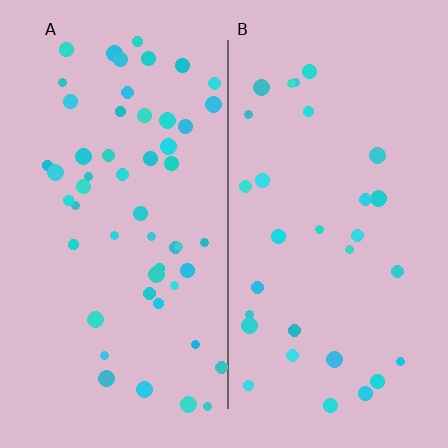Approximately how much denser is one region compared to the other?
Approximately 1.7× — region A over region B.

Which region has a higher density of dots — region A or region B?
A (the left).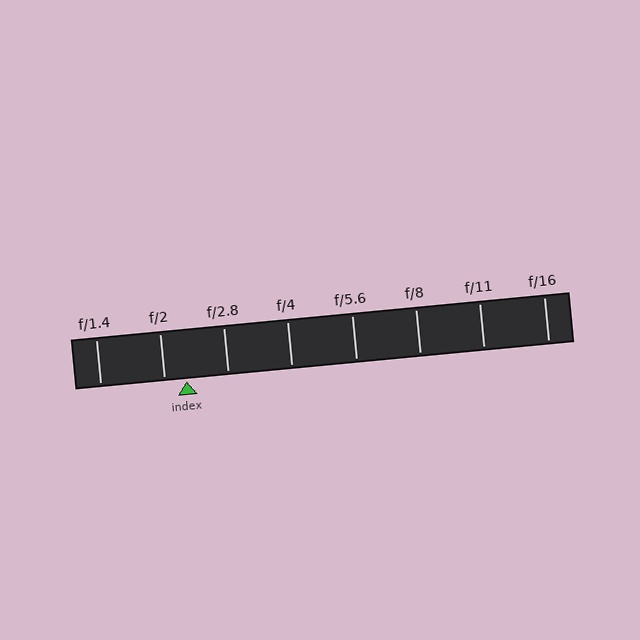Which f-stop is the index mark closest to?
The index mark is closest to f/2.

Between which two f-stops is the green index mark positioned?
The index mark is between f/2 and f/2.8.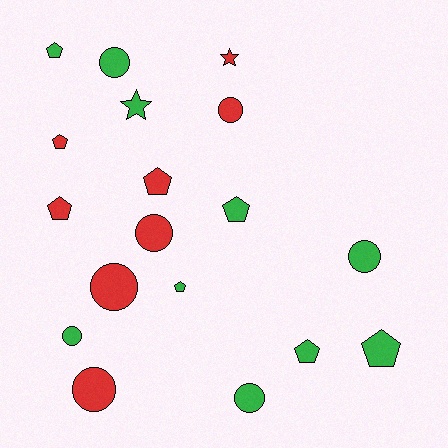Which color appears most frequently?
Green, with 10 objects.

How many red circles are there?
There are 4 red circles.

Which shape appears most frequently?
Circle, with 8 objects.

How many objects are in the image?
There are 18 objects.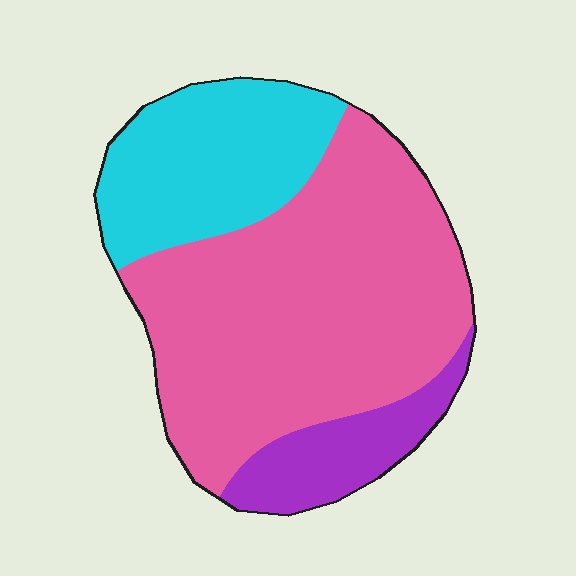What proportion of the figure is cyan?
Cyan takes up about one quarter (1/4) of the figure.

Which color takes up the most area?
Pink, at roughly 60%.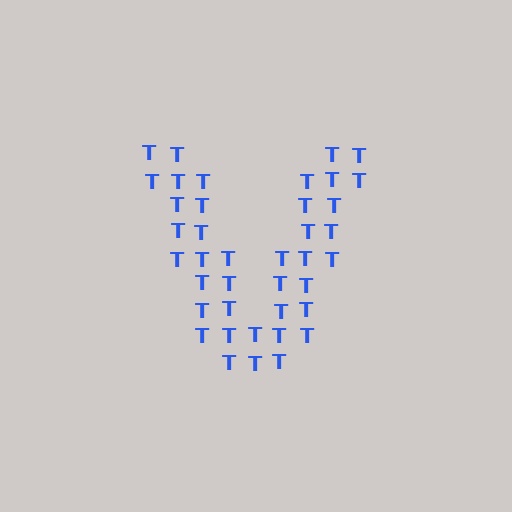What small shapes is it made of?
It is made of small letter T's.